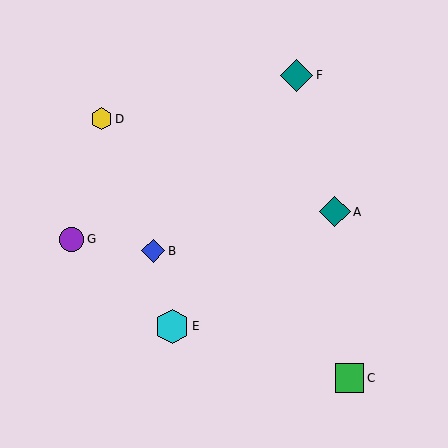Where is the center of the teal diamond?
The center of the teal diamond is at (297, 75).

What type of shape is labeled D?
Shape D is a yellow hexagon.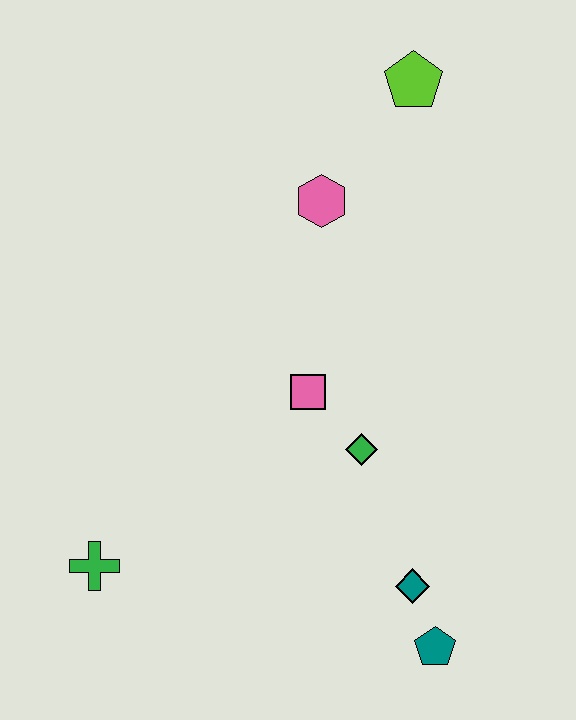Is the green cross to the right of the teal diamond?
No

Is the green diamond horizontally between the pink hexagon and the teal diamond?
Yes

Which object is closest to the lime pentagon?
The pink hexagon is closest to the lime pentagon.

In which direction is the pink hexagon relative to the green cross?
The pink hexagon is above the green cross.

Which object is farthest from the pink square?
The lime pentagon is farthest from the pink square.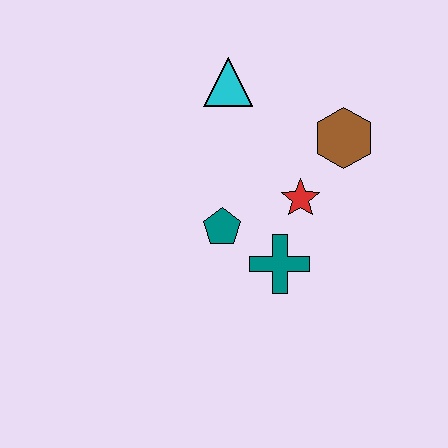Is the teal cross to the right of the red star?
No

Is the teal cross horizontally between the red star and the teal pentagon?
Yes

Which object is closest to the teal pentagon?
The teal cross is closest to the teal pentagon.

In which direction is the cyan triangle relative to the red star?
The cyan triangle is above the red star.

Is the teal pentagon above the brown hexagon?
No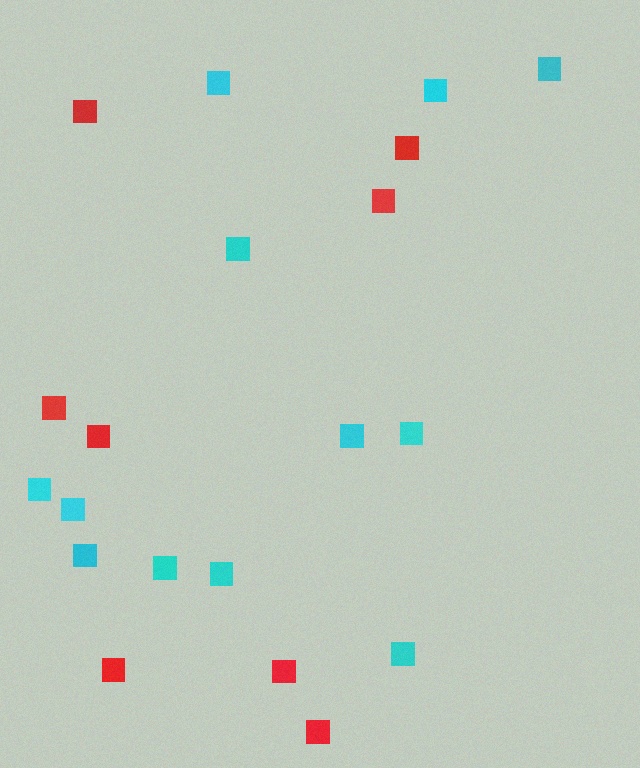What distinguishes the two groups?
There are 2 groups: one group of red squares (8) and one group of cyan squares (12).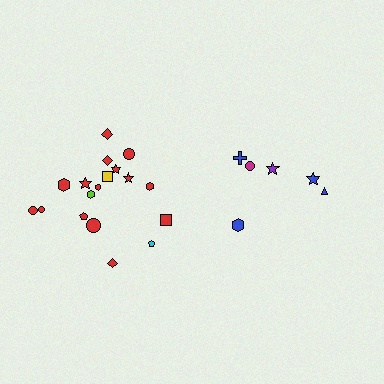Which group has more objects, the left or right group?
The left group.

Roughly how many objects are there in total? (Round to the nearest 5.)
Roughly 25 objects in total.